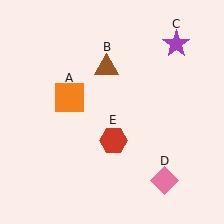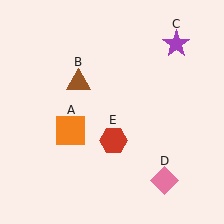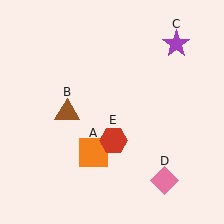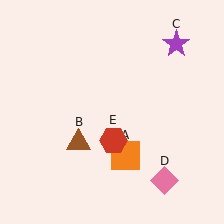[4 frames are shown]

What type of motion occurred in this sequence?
The orange square (object A), brown triangle (object B) rotated counterclockwise around the center of the scene.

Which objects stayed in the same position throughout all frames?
Purple star (object C) and pink diamond (object D) and red hexagon (object E) remained stationary.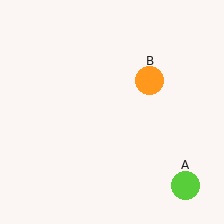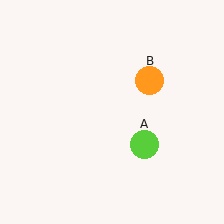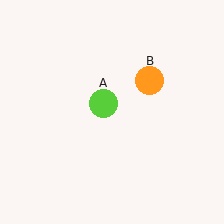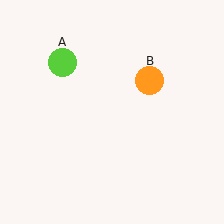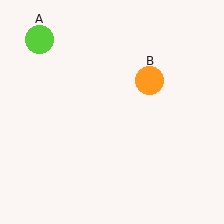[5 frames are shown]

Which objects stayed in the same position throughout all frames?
Orange circle (object B) remained stationary.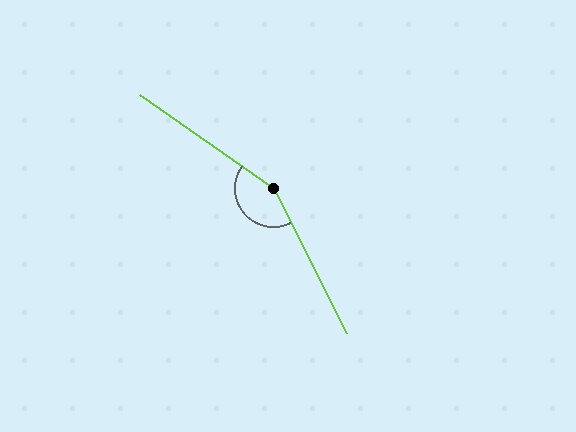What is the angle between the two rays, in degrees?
Approximately 152 degrees.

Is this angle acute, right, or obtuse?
It is obtuse.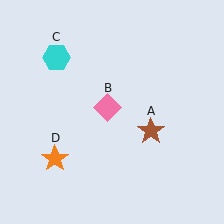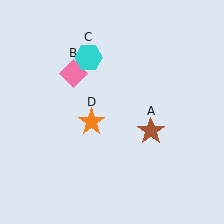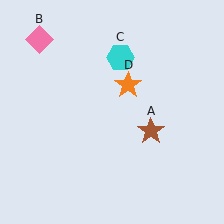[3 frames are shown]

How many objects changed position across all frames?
3 objects changed position: pink diamond (object B), cyan hexagon (object C), orange star (object D).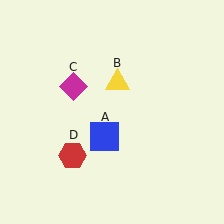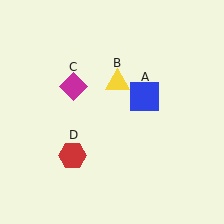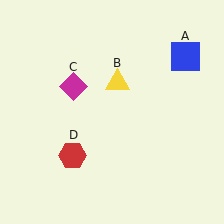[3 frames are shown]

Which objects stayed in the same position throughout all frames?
Yellow triangle (object B) and magenta diamond (object C) and red hexagon (object D) remained stationary.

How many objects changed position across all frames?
1 object changed position: blue square (object A).